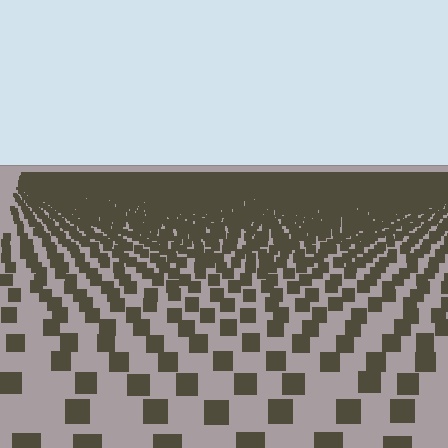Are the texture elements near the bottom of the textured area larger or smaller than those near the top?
Larger. Near the bottom, elements are closer to the viewer and appear at a bigger on-screen size.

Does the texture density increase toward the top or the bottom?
Density increases toward the top.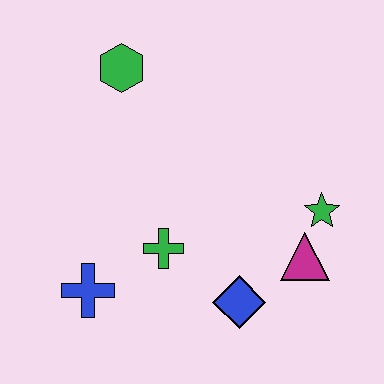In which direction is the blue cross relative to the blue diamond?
The blue cross is to the left of the blue diamond.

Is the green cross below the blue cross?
No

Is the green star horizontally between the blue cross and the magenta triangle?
No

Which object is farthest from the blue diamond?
The green hexagon is farthest from the blue diamond.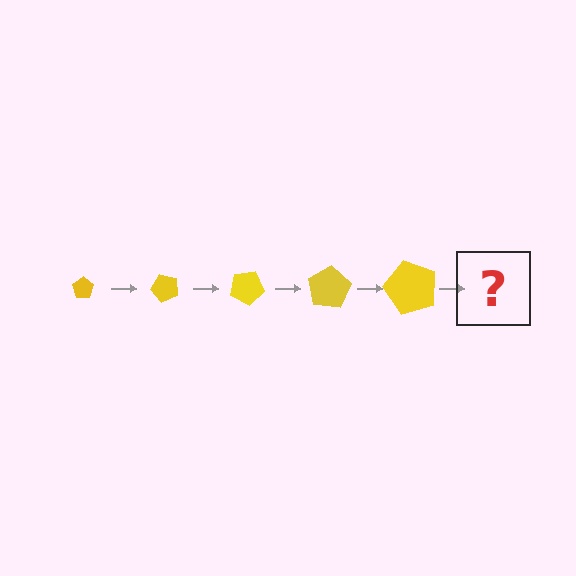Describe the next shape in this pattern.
It should be a pentagon, larger than the previous one and rotated 250 degrees from the start.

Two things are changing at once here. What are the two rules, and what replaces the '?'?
The two rules are that the pentagon grows larger each step and it rotates 50 degrees each step. The '?' should be a pentagon, larger than the previous one and rotated 250 degrees from the start.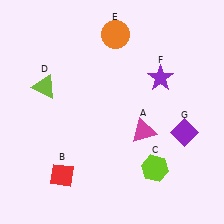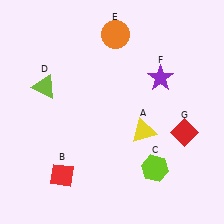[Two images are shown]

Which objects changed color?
A changed from magenta to yellow. G changed from purple to red.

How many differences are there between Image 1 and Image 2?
There are 2 differences between the two images.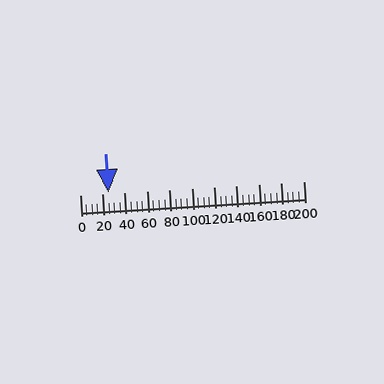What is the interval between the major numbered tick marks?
The major tick marks are spaced 20 units apart.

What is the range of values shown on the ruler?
The ruler shows values from 0 to 200.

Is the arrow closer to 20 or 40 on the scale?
The arrow is closer to 20.